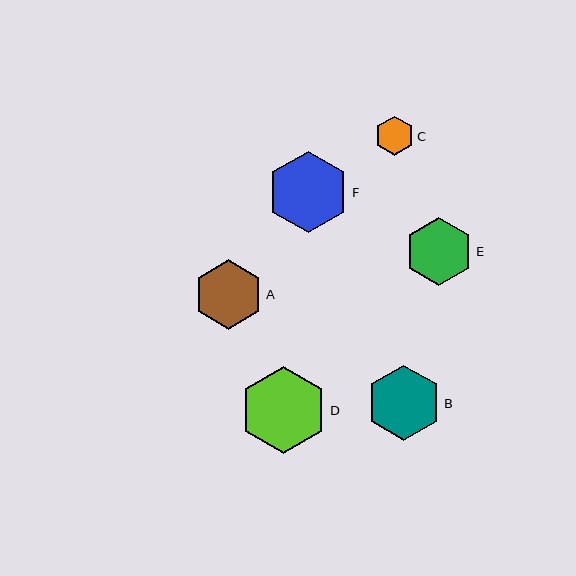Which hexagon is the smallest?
Hexagon C is the smallest with a size of approximately 39 pixels.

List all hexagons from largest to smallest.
From largest to smallest: D, F, B, A, E, C.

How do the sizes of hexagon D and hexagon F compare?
Hexagon D and hexagon F are approximately the same size.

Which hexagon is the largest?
Hexagon D is the largest with a size of approximately 87 pixels.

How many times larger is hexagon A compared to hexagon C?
Hexagon A is approximately 1.8 times the size of hexagon C.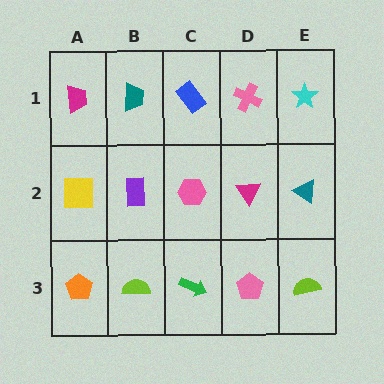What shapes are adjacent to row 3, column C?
A pink hexagon (row 2, column C), a lime semicircle (row 3, column B), a pink pentagon (row 3, column D).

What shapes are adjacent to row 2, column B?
A teal trapezoid (row 1, column B), a lime semicircle (row 3, column B), a yellow square (row 2, column A), a pink hexagon (row 2, column C).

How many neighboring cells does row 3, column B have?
3.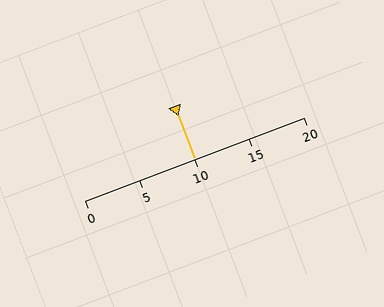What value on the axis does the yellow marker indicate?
The marker indicates approximately 10.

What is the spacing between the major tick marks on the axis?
The major ticks are spaced 5 apart.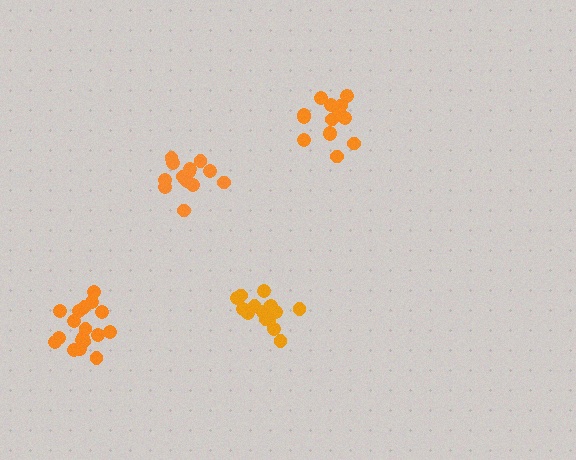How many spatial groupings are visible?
There are 4 spatial groupings.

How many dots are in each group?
Group 1: 14 dots, Group 2: 15 dots, Group 3: 18 dots, Group 4: 14 dots (61 total).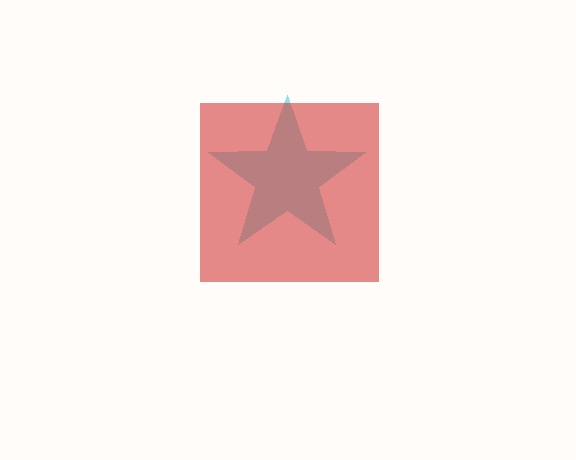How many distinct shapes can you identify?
There are 2 distinct shapes: a cyan star, a red square.